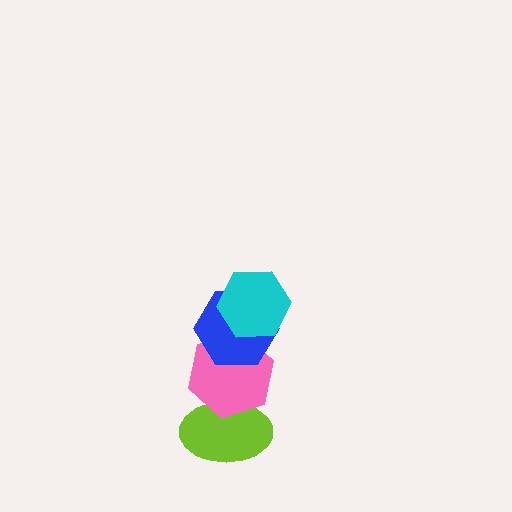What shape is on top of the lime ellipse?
The pink hexagon is on top of the lime ellipse.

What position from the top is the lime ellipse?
The lime ellipse is 4th from the top.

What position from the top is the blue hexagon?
The blue hexagon is 2nd from the top.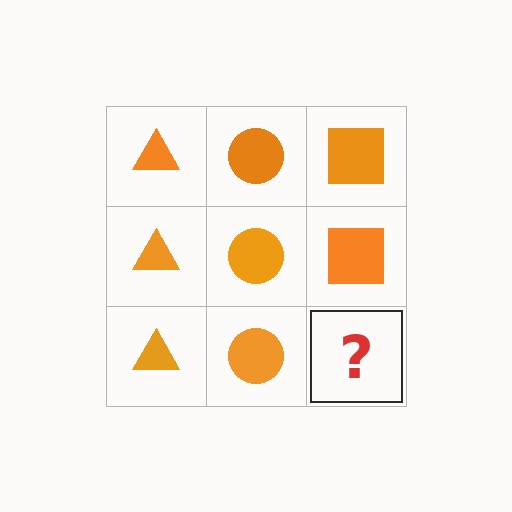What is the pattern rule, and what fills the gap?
The rule is that each column has a consistent shape. The gap should be filled with an orange square.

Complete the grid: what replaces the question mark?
The question mark should be replaced with an orange square.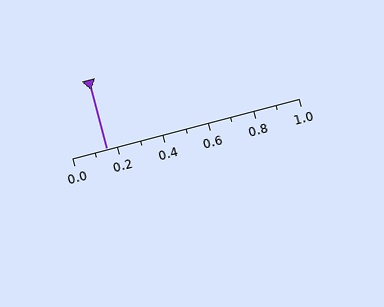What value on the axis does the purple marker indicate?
The marker indicates approximately 0.15.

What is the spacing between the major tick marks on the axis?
The major ticks are spaced 0.2 apart.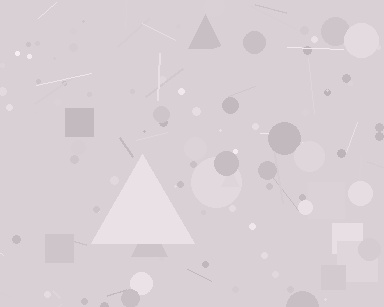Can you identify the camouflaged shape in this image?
The camouflaged shape is a triangle.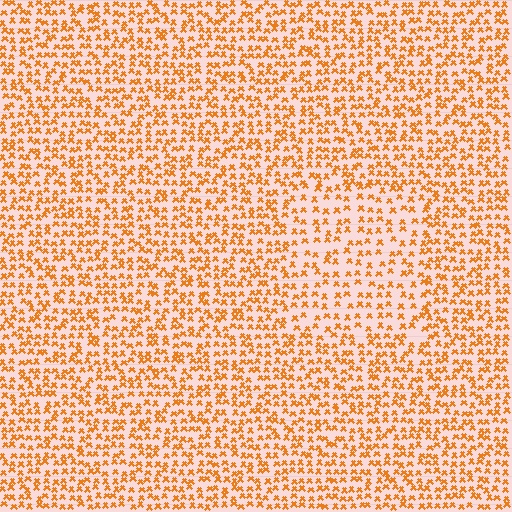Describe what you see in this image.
The image contains small orange elements arranged at two different densities. A rectangle-shaped region is visible where the elements are less densely packed than the surrounding area.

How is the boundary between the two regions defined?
The boundary is defined by a change in element density (approximately 1.6x ratio). All elements are the same color, size, and shape.